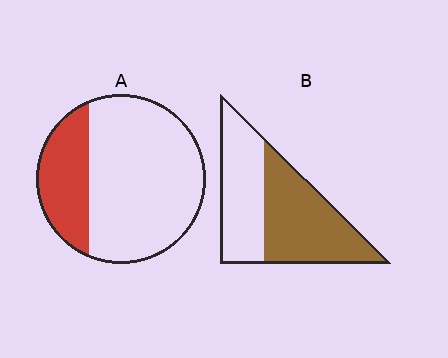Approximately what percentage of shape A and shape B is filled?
A is approximately 25% and B is approximately 55%.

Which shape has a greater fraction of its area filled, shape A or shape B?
Shape B.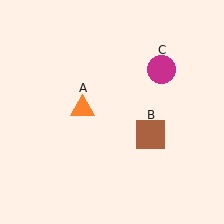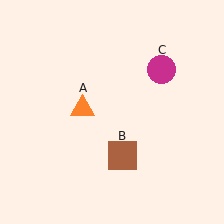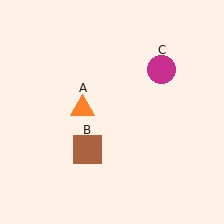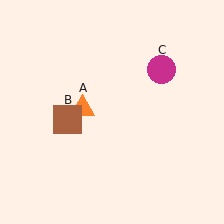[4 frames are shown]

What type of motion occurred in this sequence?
The brown square (object B) rotated clockwise around the center of the scene.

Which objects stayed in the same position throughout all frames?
Orange triangle (object A) and magenta circle (object C) remained stationary.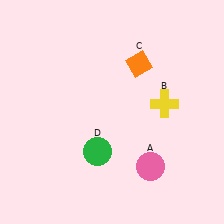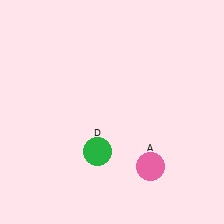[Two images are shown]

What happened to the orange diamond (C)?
The orange diamond (C) was removed in Image 2. It was in the top-right area of Image 1.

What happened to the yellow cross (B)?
The yellow cross (B) was removed in Image 2. It was in the top-right area of Image 1.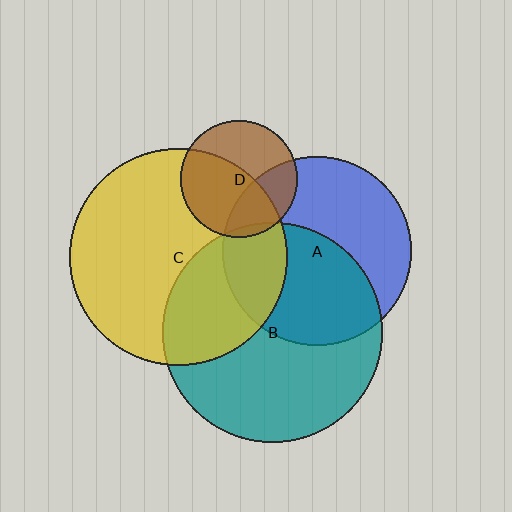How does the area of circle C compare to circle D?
Approximately 3.5 times.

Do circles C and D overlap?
Yes.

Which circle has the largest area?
Circle B (teal).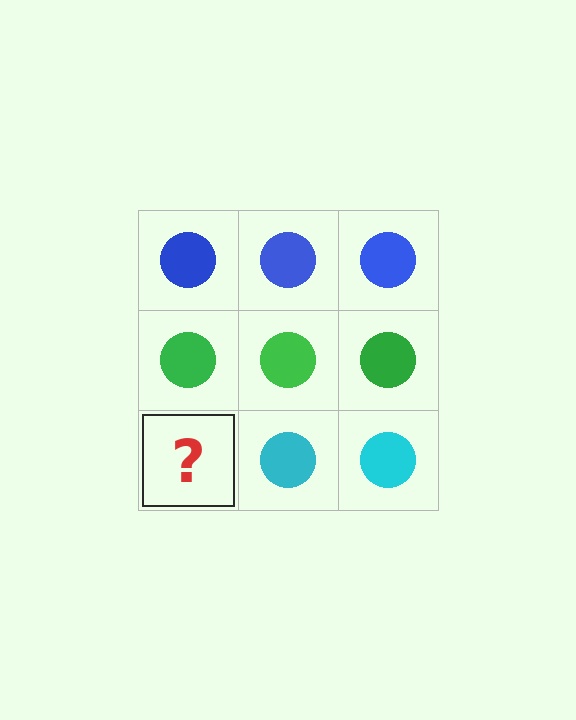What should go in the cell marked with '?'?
The missing cell should contain a cyan circle.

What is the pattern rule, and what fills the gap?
The rule is that each row has a consistent color. The gap should be filled with a cyan circle.